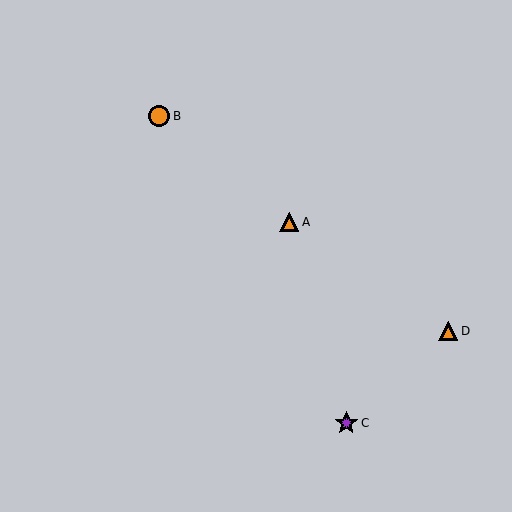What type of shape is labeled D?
Shape D is an orange triangle.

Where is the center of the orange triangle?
The center of the orange triangle is at (289, 222).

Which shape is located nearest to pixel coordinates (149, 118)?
The orange circle (labeled B) at (159, 116) is nearest to that location.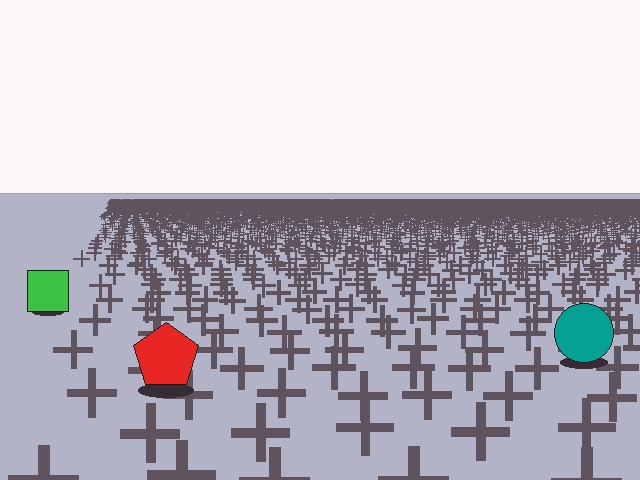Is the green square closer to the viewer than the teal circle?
No. The teal circle is closer — you can tell from the texture gradient: the ground texture is coarser near it.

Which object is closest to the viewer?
The red pentagon is closest. The texture marks near it are larger and more spread out.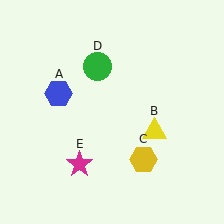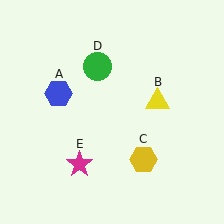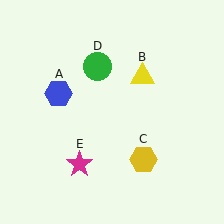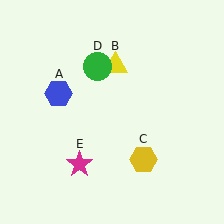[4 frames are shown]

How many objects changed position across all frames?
1 object changed position: yellow triangle (object B).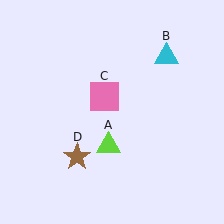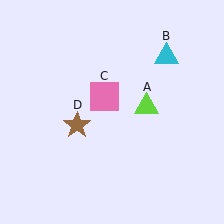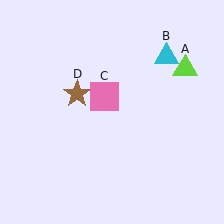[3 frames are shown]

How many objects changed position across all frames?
2 objects changed position: lime triangle (object A), brown star (object D).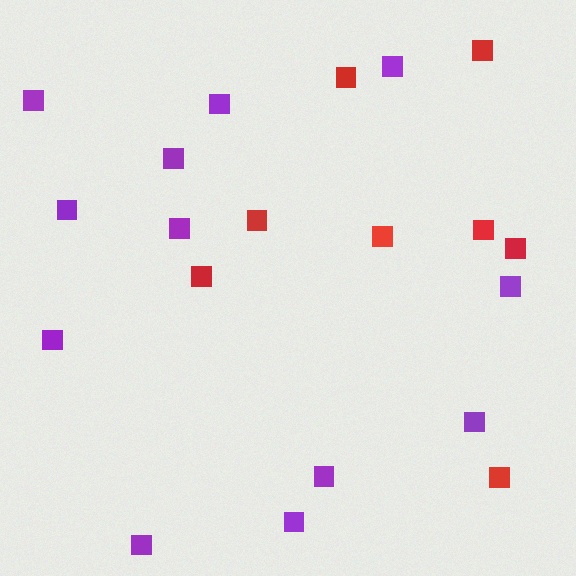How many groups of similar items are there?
There are 2 groups: one group of purple squares (12) and one group of red squares (8).